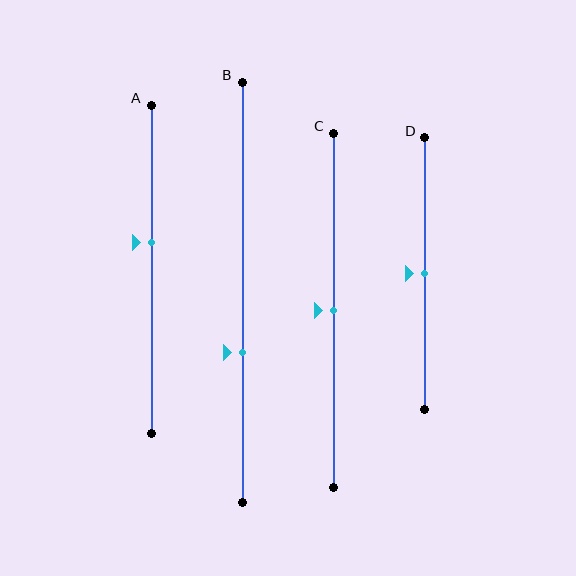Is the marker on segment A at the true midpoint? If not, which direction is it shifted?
No, the marker on segment A is shifted upward by about 8% of the segment length.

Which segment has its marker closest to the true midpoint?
Segment C has its marker closest to the true midpoint.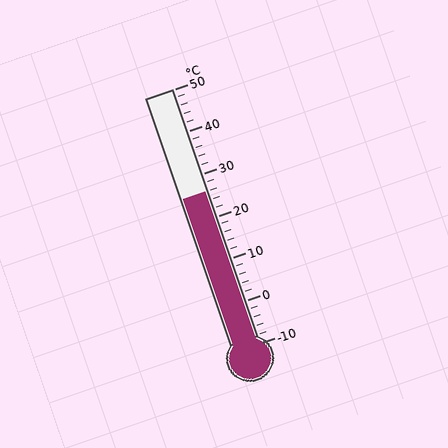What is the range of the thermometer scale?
The thermometer scale ranges from -10°C to 50°C.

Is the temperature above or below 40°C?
The temperature is below 40°C.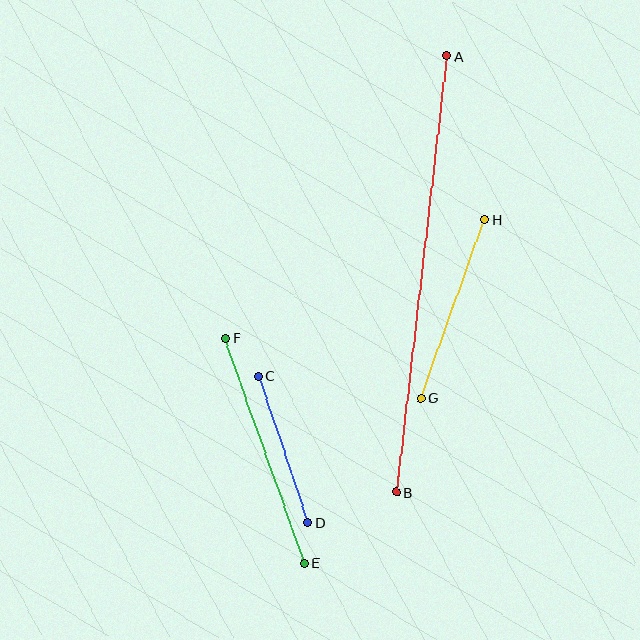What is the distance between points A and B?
The distance is approximately 439 pixels.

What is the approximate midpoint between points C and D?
The midpoint is at approximately (283, 449) pixels.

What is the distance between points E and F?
The distance is approximately 238 pixels.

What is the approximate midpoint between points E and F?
The midpoint is at approximately (265, 451) pixels.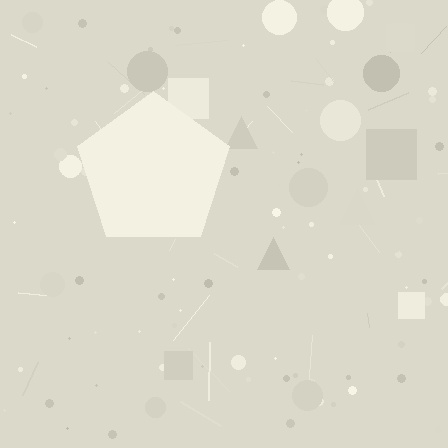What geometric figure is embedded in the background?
A pentagon is embedded in the background.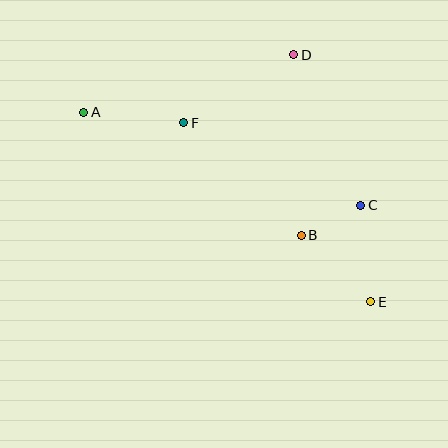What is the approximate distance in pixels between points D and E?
The distance between D and E is approximately 259 pixels.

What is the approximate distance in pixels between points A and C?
The distance between A and C is approximately 292 pixels.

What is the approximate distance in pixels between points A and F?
The distance between A and F is approximately 100 pixels.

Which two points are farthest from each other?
Points A and E are farthest from each other.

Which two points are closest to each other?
Points B and C are closest to each other.